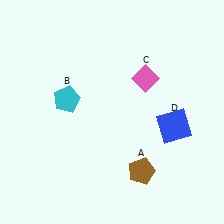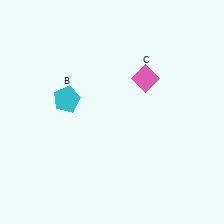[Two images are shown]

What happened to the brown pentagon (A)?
The brown pentagon (A) was removed in Image 2. It was in the bottom-right area of Image 1.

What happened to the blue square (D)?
The blue square (D) was removed in Image 2. It was in the bottom-right area of Image 1.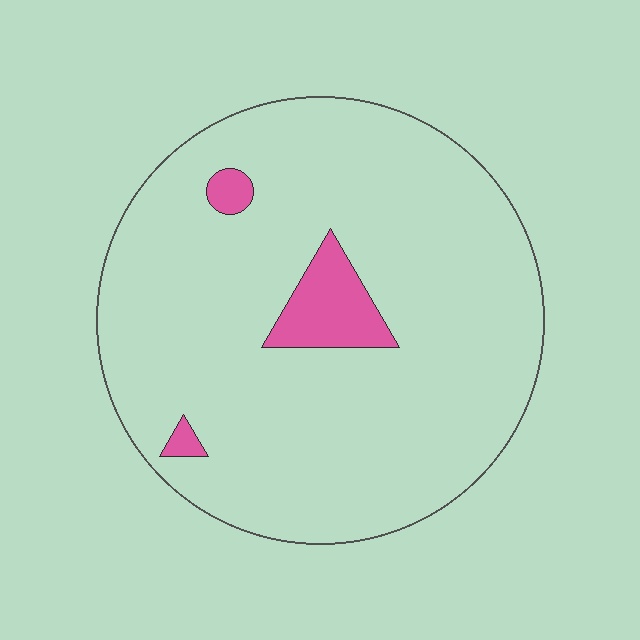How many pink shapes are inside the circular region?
3.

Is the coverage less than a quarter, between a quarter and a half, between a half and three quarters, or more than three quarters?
Less than a quarter.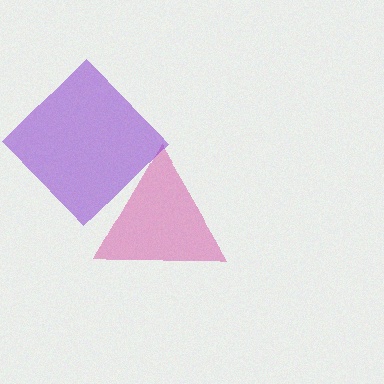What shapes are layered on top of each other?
The layered shapes are: a magenta triangle, a purple diamond.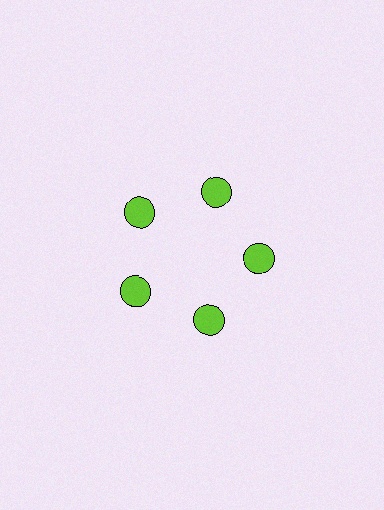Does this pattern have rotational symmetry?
Yes, this pattern has 5-fold rotational symmetry. It looks the same after rotating 72 degrees around the center.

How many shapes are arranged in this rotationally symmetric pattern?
There are 5 shapes, arranged in 5 groups of 1.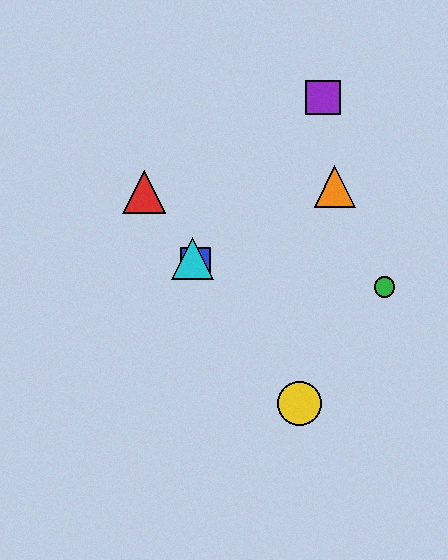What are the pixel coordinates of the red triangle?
The red triangle is at (144, 192).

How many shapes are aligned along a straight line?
4 shapes (the red triangle, the blue square, the yellow circle, the cyan triangle) are aligned along a straight line.